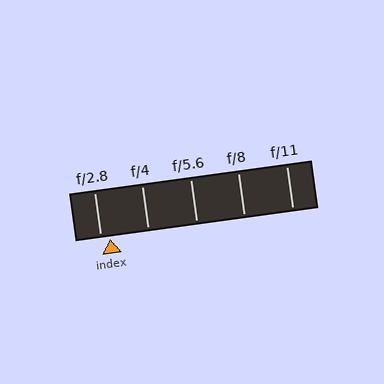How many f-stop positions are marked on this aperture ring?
There are 5 f-stop positions marked.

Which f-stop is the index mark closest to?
The index mark is closest to f/2.8.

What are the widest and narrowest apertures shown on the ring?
The widest aperture shown is f/2.8 and the narrowest is f/11.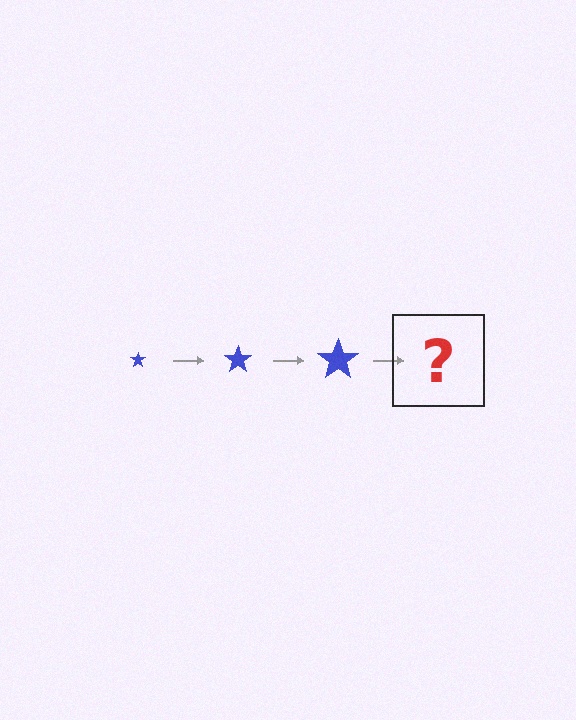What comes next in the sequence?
The next element should be a blue star, larger than the previous one.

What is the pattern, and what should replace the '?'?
The pattern is that the star gets progressively larger each step. The '?' should be a blue star, larger than the previous one.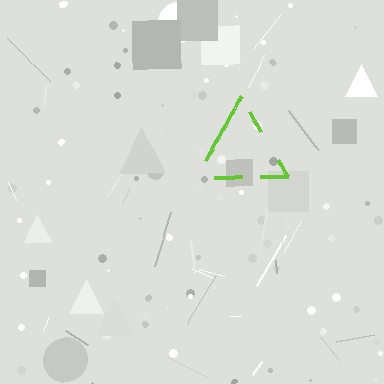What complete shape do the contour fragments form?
The contour fragments form a triangle.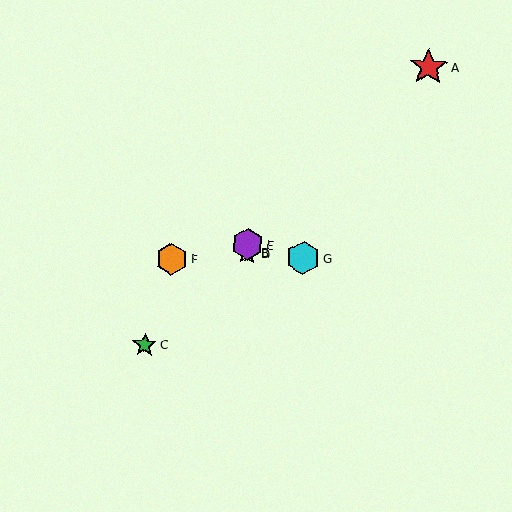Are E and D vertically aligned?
Yes, both are at x≈248.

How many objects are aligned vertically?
3 objects (B, D, E) are aligned vertically.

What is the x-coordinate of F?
Object F is at x≈172.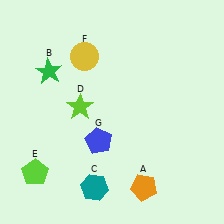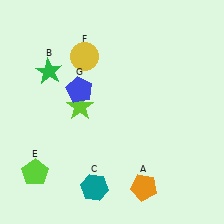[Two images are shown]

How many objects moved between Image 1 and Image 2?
1 object moved between the two images.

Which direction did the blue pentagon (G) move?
The blue pentagon (G) moved up.